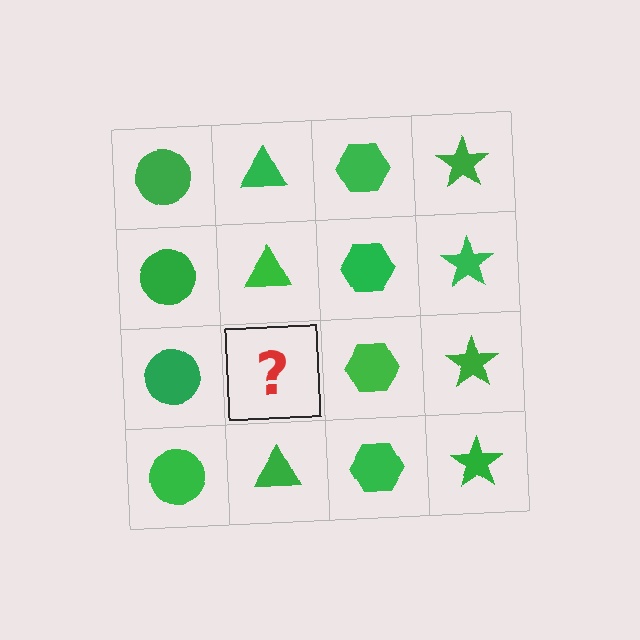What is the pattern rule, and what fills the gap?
The rule is that each column has a consistent shape. The gap should be filled with a green triangle.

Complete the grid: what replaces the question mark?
The question mark should be replaced with a green triangle.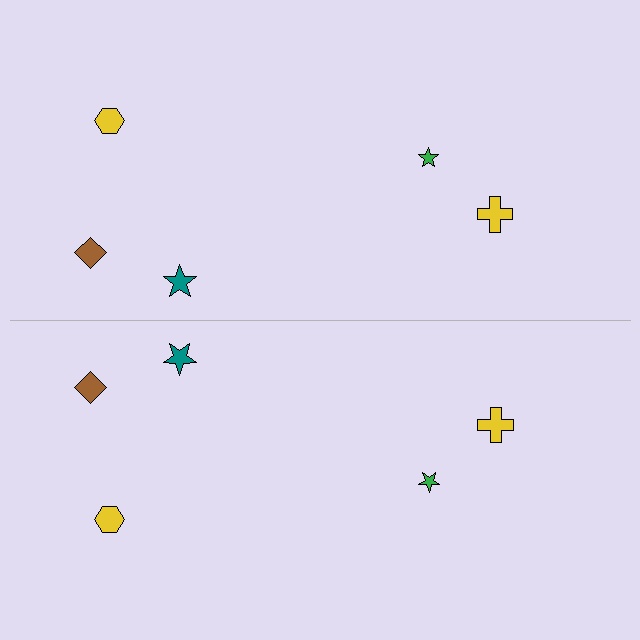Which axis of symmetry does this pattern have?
The pattern has a horizontal axis of symmetry running through the center of the image.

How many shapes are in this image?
There are 10 shapes in this image.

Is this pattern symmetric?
Yes, this pattern has bilateral (reflection) symmetry.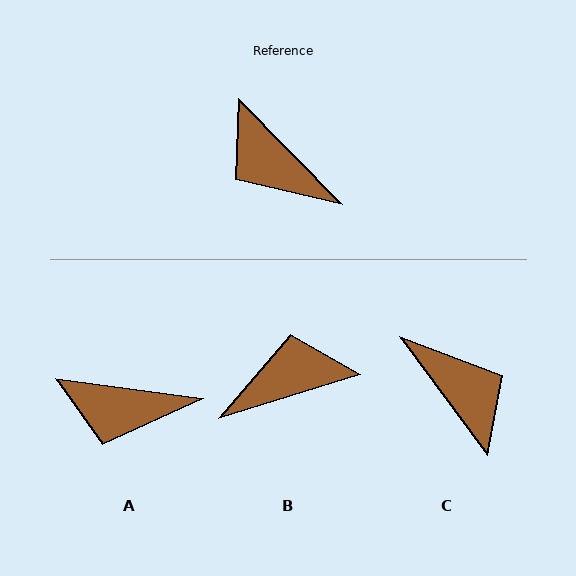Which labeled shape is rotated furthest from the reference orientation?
C, about 172 degrees away.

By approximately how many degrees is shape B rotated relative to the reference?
Approximately 118 degrees clockwise.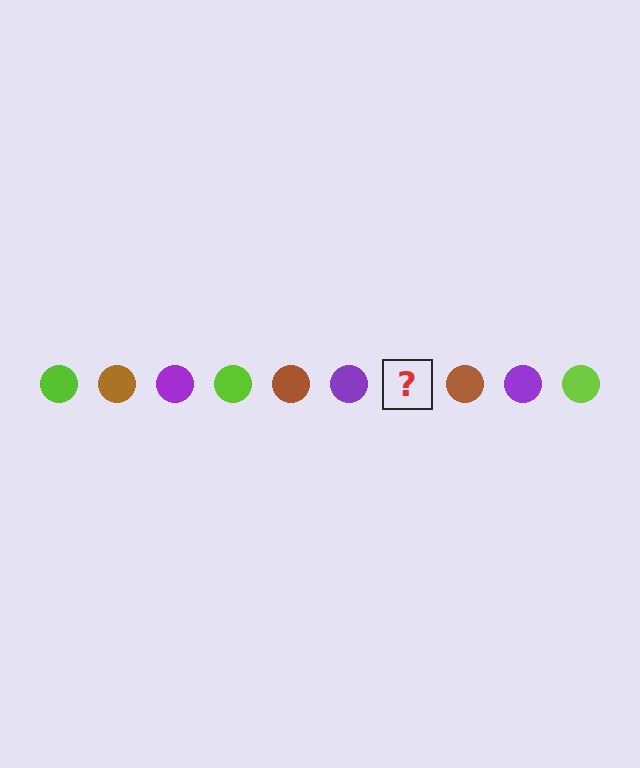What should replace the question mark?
The question mark should be replaced with a lime circle.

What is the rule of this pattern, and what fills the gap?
The rule is that the pattern cycles through lime, brown, purple circles. The gap should be filled with a lime circle.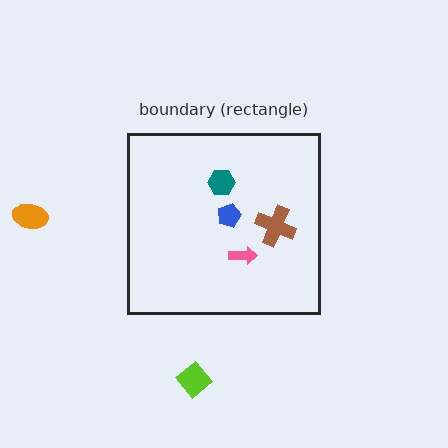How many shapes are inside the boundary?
4 inside, 2 outside.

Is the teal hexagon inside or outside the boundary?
Inside.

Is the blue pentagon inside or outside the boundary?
Inside.